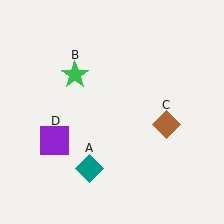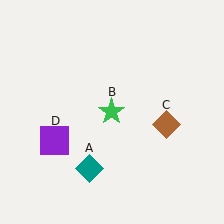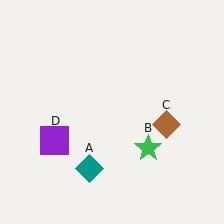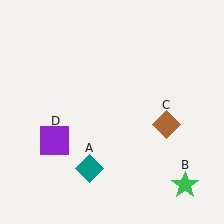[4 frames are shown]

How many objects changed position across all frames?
1 object changed position: green star (object B).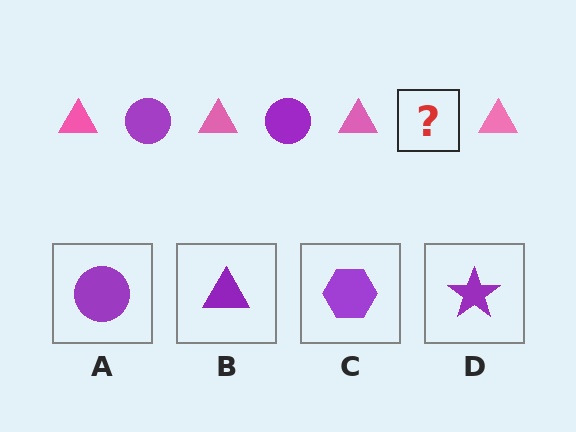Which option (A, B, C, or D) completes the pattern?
A.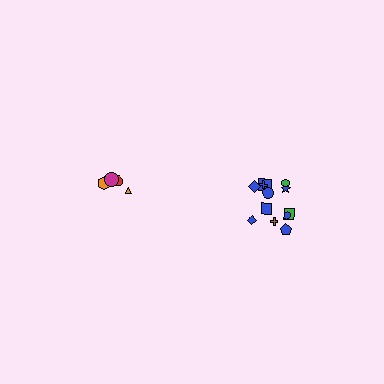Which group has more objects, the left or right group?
The right group.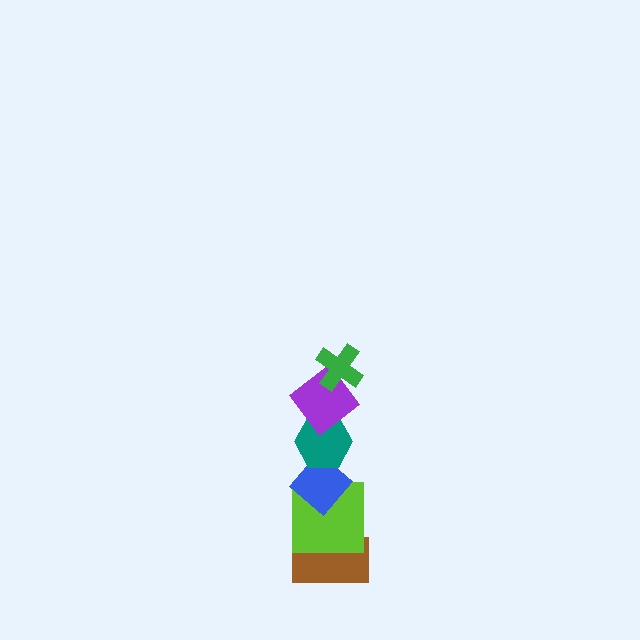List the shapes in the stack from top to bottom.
From top to bottom: the green cross, the purple diamond, the teal hexagon, the blue diamond, the lime square, the brown rectangle.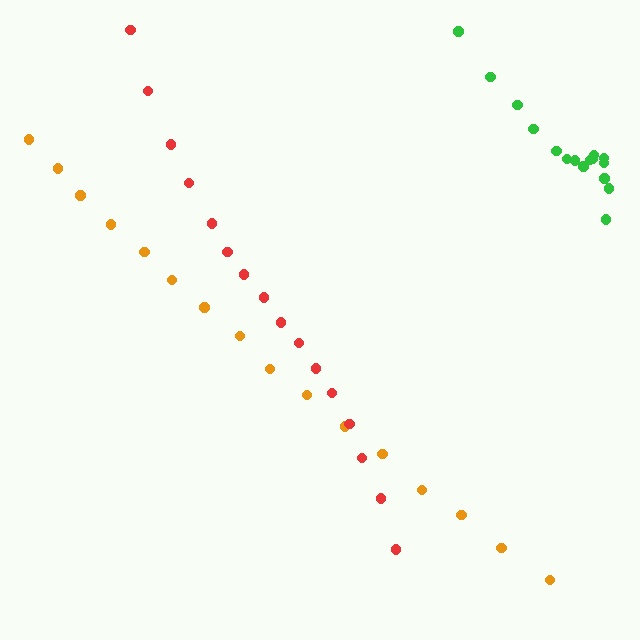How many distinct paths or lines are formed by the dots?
There are 3 distinct paths.